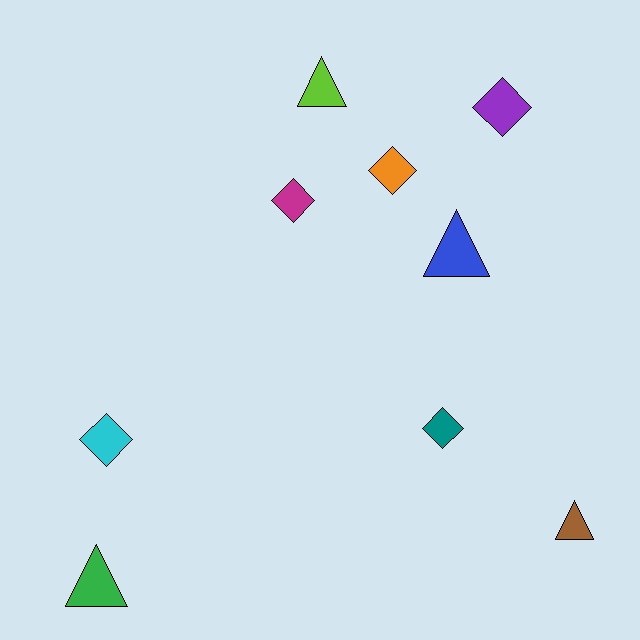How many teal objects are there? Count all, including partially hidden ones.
There is 1 teal object.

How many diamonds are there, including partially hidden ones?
There are 5 diamonds.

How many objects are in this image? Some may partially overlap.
There are 9 objects.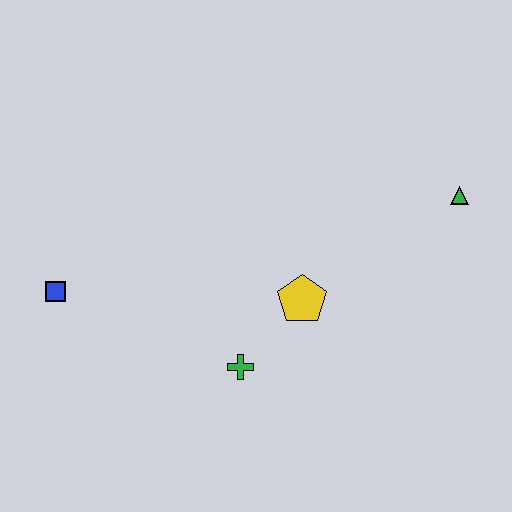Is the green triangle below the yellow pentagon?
No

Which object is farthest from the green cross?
The green triangle is farthest from the green cross.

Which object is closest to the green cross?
The yellow pentagon is closest to the green cross.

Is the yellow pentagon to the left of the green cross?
No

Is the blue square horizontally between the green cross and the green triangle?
No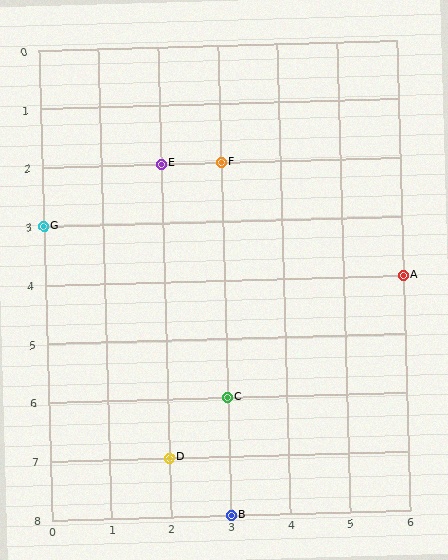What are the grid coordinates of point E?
Point E is at grid coordinates (2, 2).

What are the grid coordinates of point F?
Point F is at grid coordinates (3, 2).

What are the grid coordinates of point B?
Point B is at grid coordinates (3, 8).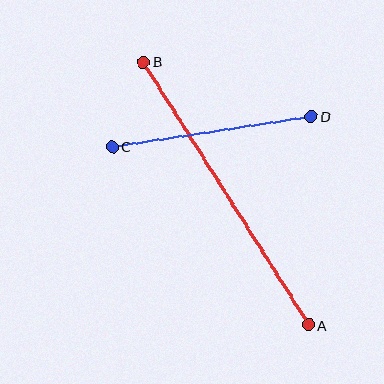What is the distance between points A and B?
The distance is approximately 310 pixels.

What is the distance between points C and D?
The distance is approximately 201 pixels.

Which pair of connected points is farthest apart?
Points A and B are farthest apart.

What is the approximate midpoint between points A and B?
The midpoint is at approximately (226, 194) pixels.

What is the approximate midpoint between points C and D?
The midpoint is at approximately (212, 132) pixels.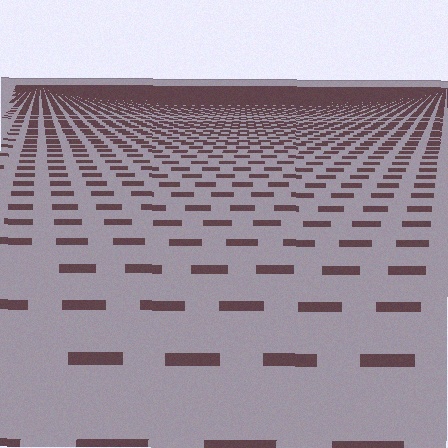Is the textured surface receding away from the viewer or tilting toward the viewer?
The surface is receding away from the viewer. Texture elements get smaller and denser toward the top.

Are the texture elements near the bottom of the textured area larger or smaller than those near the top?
Larger. Near the bottom, elements are closer to the viewer and appear at a bigger on-screen size.